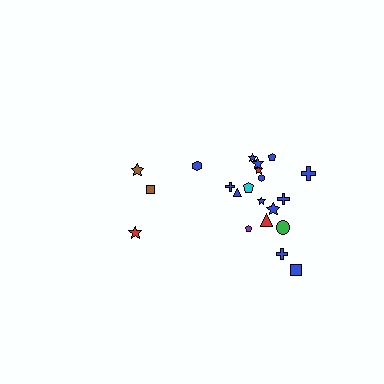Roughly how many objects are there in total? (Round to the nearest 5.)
Roughly 20 objects in total.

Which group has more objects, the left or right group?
The right group.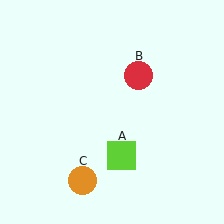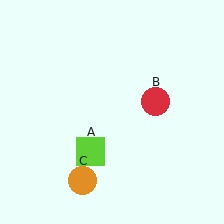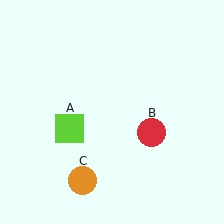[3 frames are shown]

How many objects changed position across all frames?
2 objects changed position: lime square (object A), red circle (object B).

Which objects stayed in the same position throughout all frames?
Orange circle (object C) remained stationary.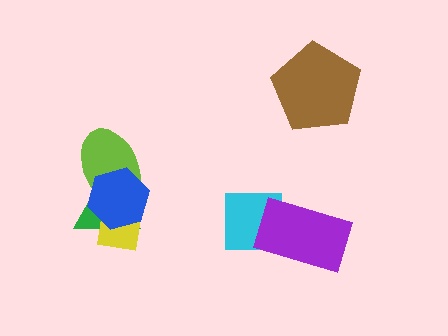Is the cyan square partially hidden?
Yes, it is partially covered by another shape.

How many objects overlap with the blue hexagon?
3 objects overlap with the blue hexagon.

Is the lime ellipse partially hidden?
Yes, it is partially covered by another shape.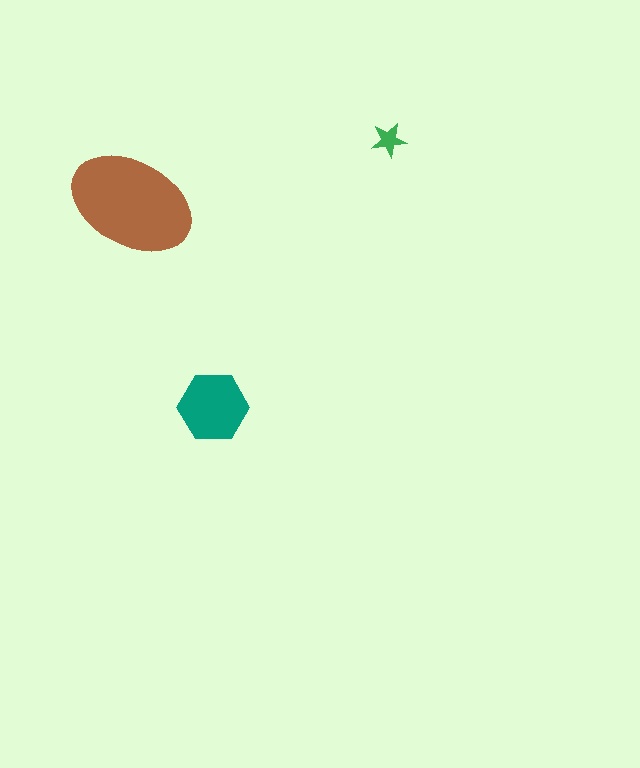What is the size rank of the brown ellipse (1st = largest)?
1st.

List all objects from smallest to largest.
The green star, the teal hexagon, the brown ellipse.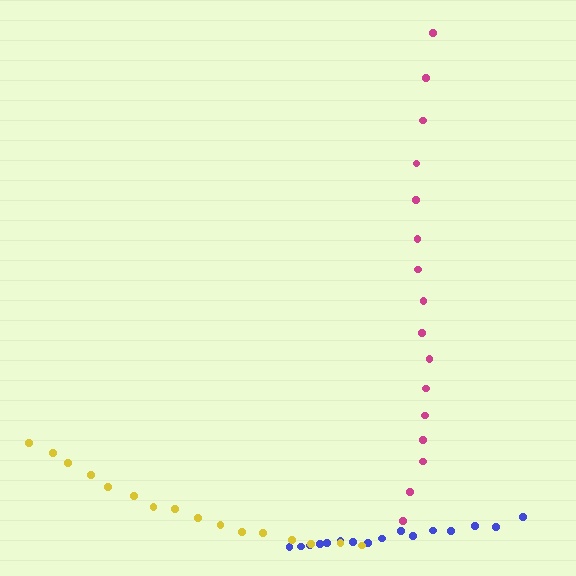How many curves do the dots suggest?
There are 3 distinct paths.